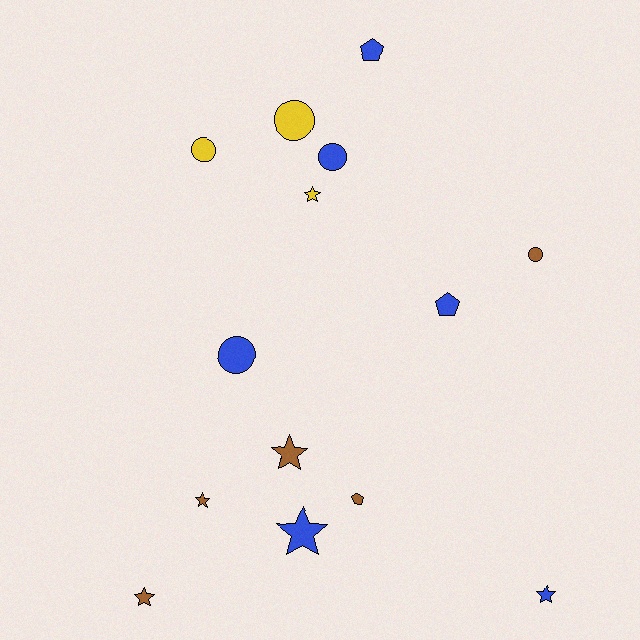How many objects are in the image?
There are 14 objects.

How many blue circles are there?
There are 2 blue circles.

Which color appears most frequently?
Blue, with 6 objects.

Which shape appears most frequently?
Star, with 6 objects.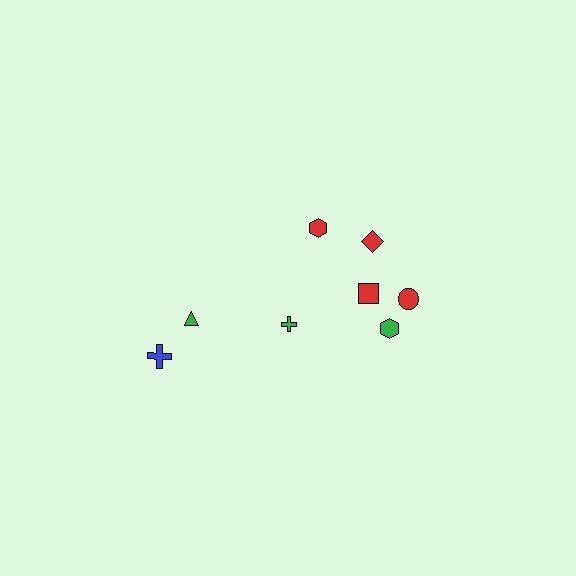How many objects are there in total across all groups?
There are 8 objects.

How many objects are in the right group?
There are 5 objects.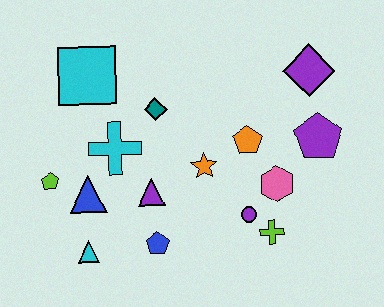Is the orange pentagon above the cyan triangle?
Yes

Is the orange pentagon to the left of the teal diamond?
No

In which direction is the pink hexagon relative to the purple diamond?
The pink hexagon is below the purple diamond.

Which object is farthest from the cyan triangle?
The purple diamond is farthest from the cyan triangle.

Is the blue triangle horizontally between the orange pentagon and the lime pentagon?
Yes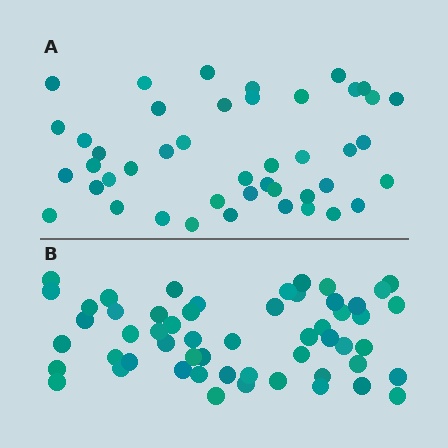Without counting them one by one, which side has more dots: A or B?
Region B (the bottom region) has more dots.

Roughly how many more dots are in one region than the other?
Region B has roughly 12 or so more dots than region A.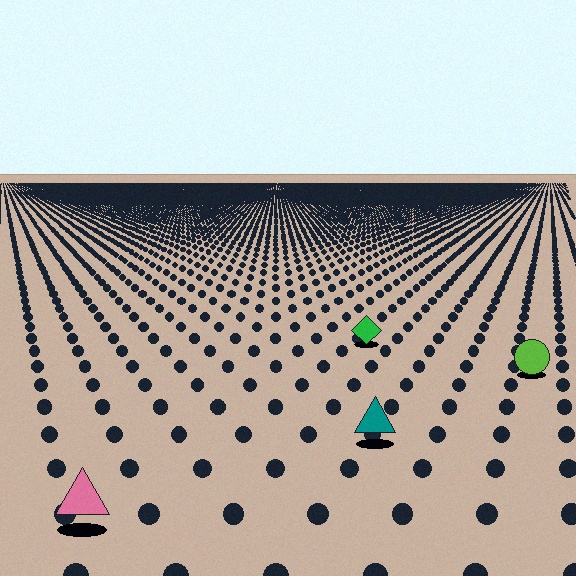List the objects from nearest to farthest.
From nearest to farthest: the pink triangle, the teal triangle, the lime circle, the green diamond.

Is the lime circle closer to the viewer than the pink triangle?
No. The pink triangle is closer — you can tell from the texture gradient: the ground texture is coarser near it.